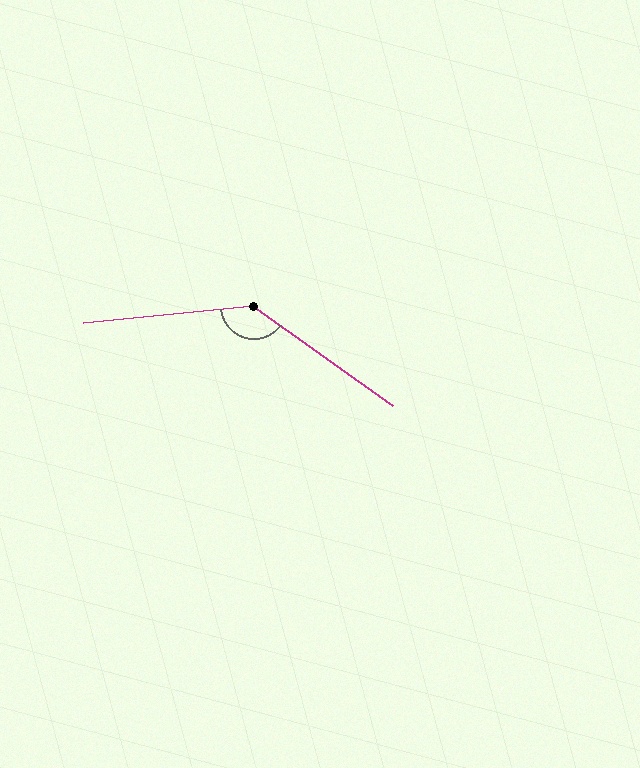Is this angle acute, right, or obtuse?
It is obtuse.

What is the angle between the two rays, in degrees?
Approximately 139 degrees.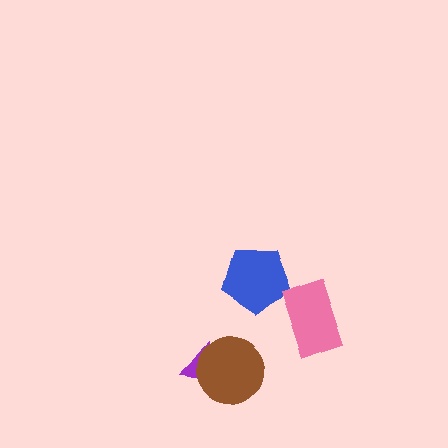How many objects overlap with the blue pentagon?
0 objects overlap with the blue pentagon.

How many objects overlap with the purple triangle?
1 object overlaps with the purple triangle.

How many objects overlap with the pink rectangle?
0 objects overlap with the pink rectangle.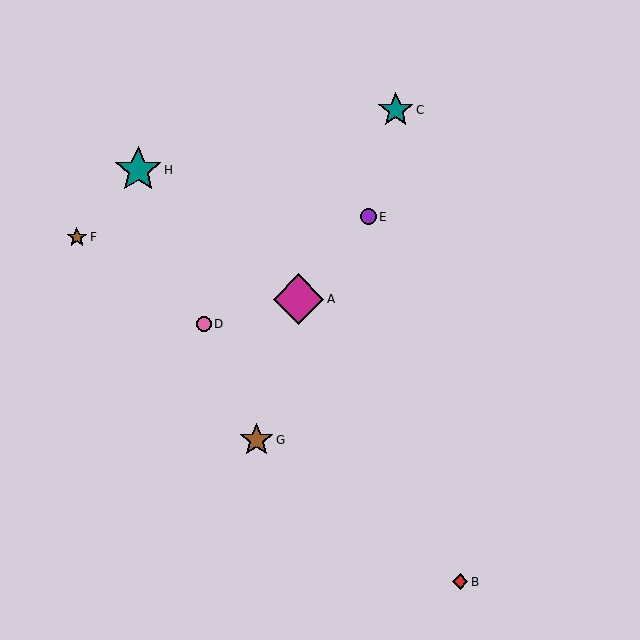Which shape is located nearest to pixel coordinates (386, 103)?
The teal star (labeled C) at (396, 110) is nearest to that location.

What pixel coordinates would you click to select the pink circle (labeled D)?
Click at (204, 324) to select the pink circle D.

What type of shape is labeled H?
Shape H is a teal star.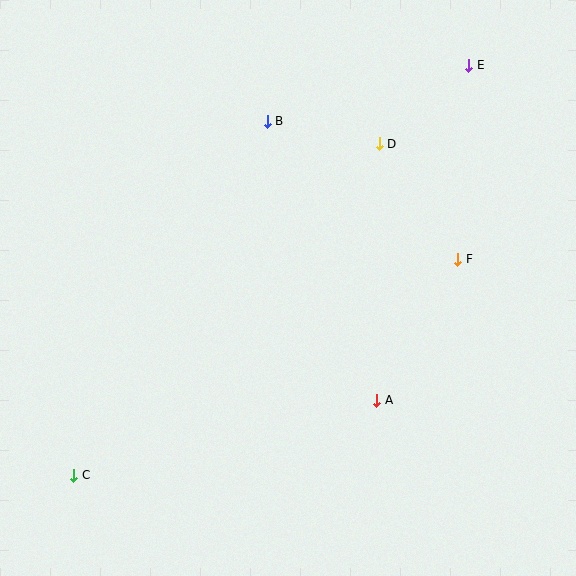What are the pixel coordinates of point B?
Point B is at (267, 121).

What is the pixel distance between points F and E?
The distance between F and E is 194 pixels.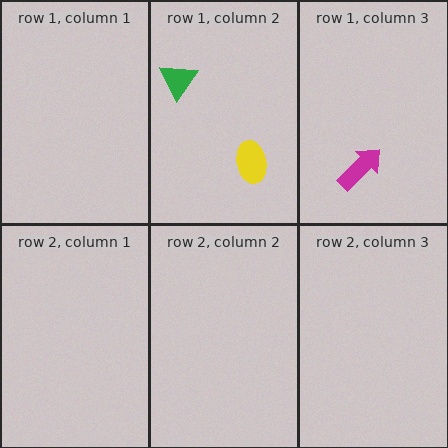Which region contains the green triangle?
The row 1, column 2 region.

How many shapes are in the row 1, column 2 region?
2.